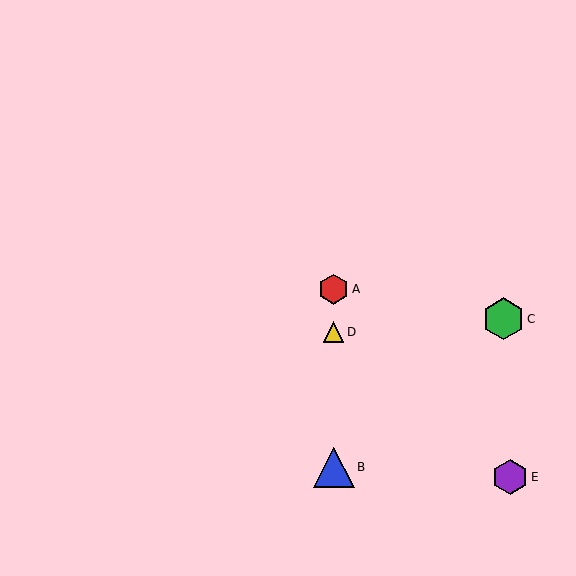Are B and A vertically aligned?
Yes, both are at x≈334.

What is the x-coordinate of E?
Object E is at x≈510.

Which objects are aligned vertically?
Objects A, B, D are aligned vertically.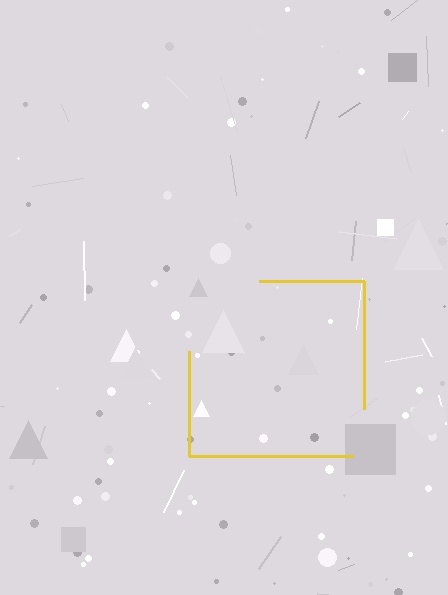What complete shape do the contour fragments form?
The contour fragments form a square.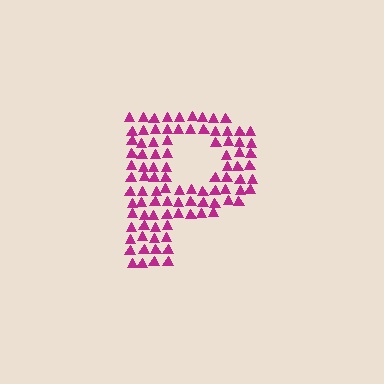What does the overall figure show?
The overall figure shows the letter P.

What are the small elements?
The small elements are triangles.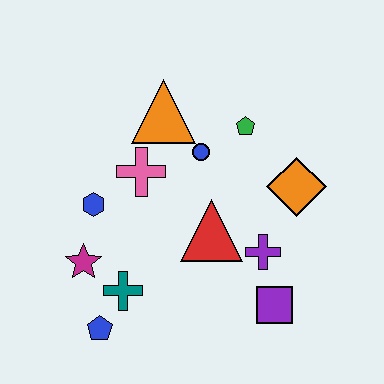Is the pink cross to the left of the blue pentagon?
No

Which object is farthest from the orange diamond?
The blue pentagon is farthest from the orange diamond.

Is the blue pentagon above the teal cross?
No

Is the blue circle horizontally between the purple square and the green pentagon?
No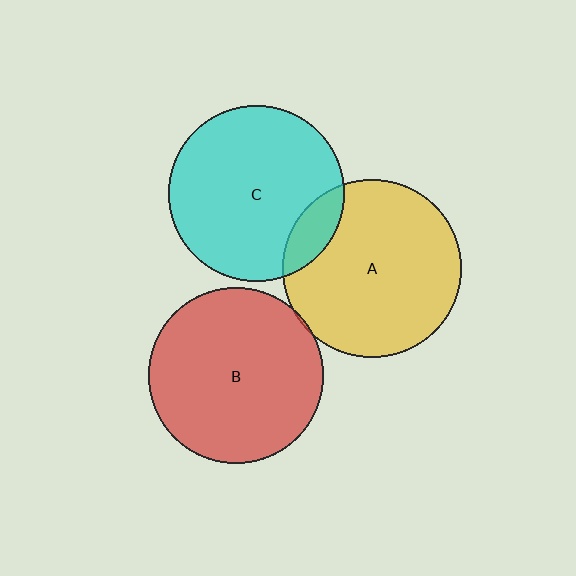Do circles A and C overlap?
Yes.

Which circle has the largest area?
Circle A (yellow).